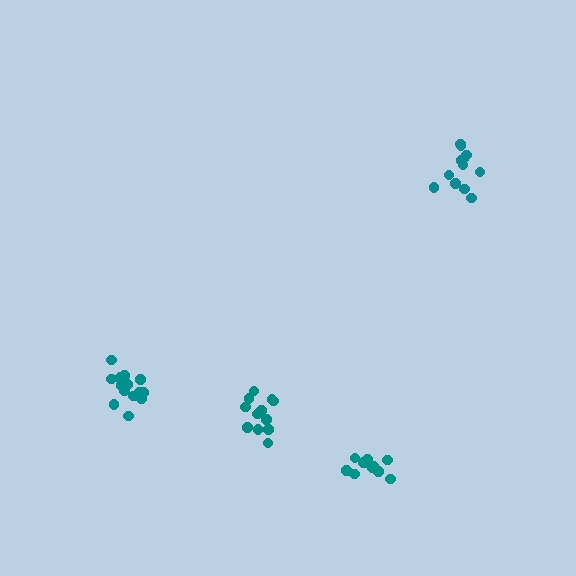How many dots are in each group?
Group 1: 13 dots, Group 2: 15 dots, Group 3: 11 dots, Group 4: 13 dots (52 total).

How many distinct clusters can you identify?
There are 4 distinct clusters.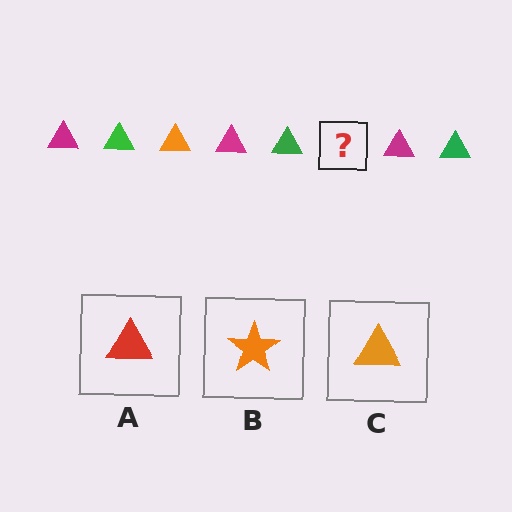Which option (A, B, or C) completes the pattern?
C.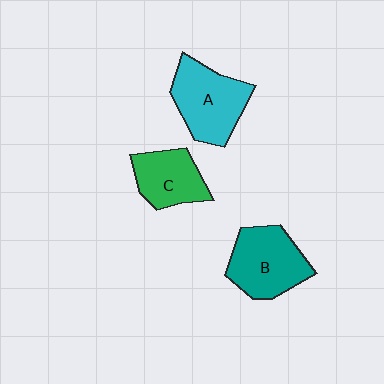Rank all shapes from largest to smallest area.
From largest to smallest: A (cyan), B (teal), C (green).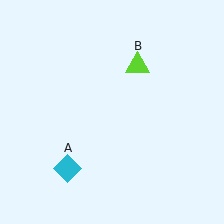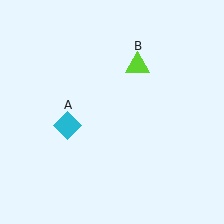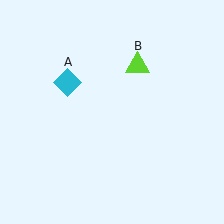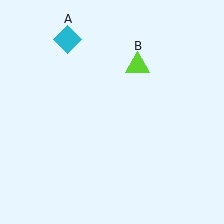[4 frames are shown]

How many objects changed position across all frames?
1 object changed position: cyan diamond (object A).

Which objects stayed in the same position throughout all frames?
Lime triangle (object B) remained stationary.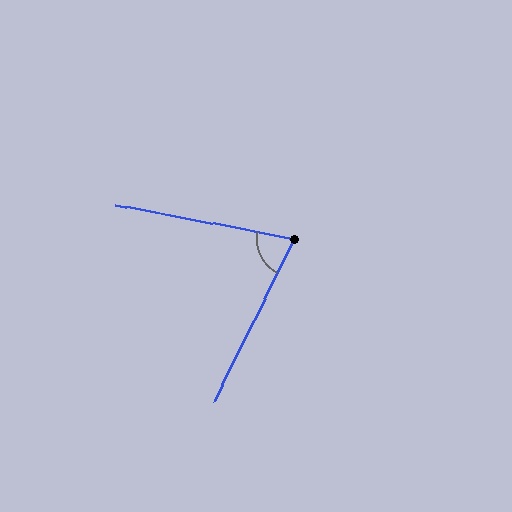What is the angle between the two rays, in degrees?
Approximately 75 degrees.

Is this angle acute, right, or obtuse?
It is acute.